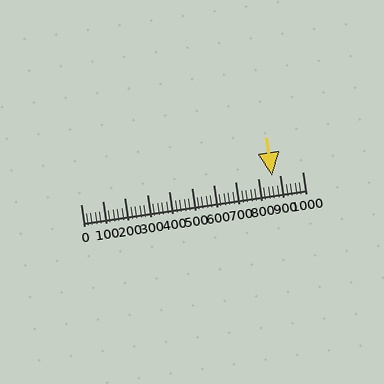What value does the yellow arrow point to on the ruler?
The yellow arrow points to approximately 863.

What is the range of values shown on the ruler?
The ruler shows values from 0 to 1000.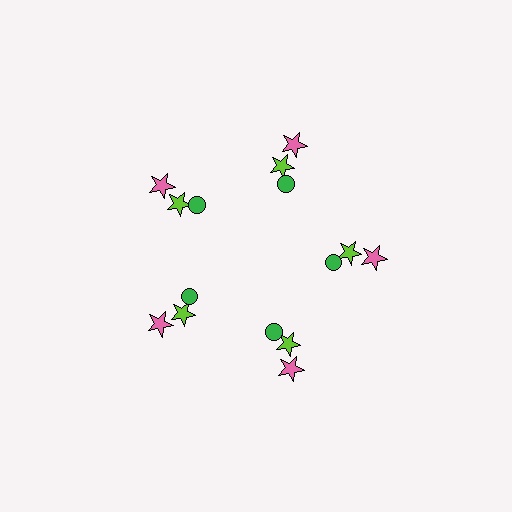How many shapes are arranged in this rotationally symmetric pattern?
There are 15 shapes, arranged in 5 groups of 3.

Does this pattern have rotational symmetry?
Yes, this pattern has 5-fold rotational symmetry. It looks the same after rotating 72 degrees around the center.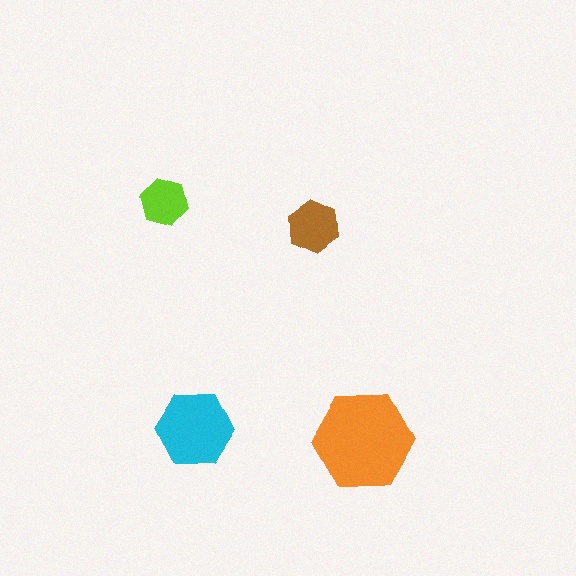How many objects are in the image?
There are 4 objects in the image.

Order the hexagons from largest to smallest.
the orange one, the cyan one, the brown one, the lime one.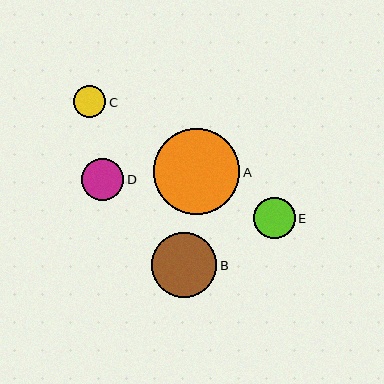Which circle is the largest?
Circle A is the largest with a size of approximately 86 pixels.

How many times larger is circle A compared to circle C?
Circle A is approximately 2.6 times the size of circle C.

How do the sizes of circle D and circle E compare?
Circle D and circle E are approximately the same size.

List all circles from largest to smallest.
From largest to smallest: A, B, D, E, C.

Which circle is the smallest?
Circle C is the smallest with a size of approximately 33 pixels.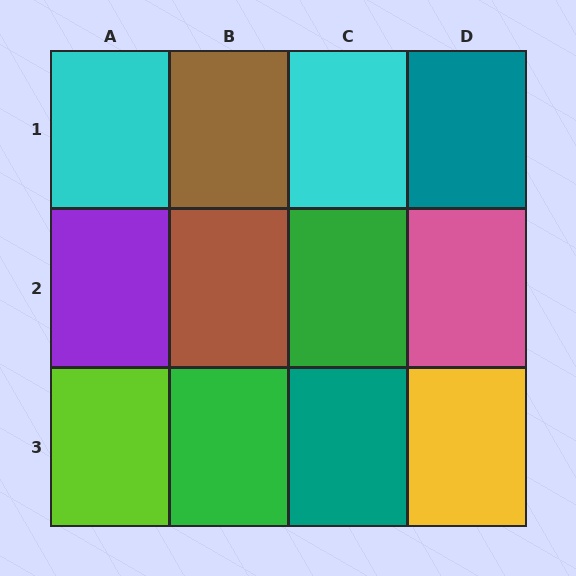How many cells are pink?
1 cell is pink.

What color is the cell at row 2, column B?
Brown.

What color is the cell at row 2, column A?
Purple.